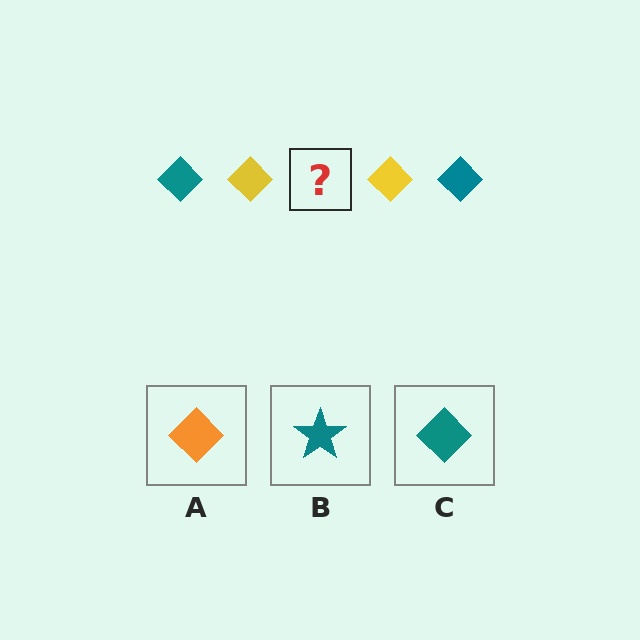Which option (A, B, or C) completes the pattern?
C.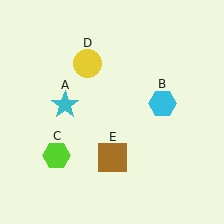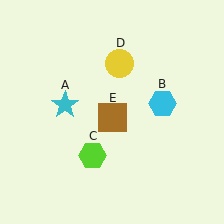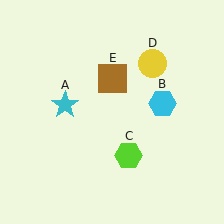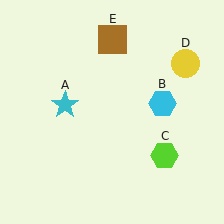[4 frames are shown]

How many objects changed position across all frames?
3 objects changed position: lime hexagon (object C), yellow circle (object D), brown square (object E).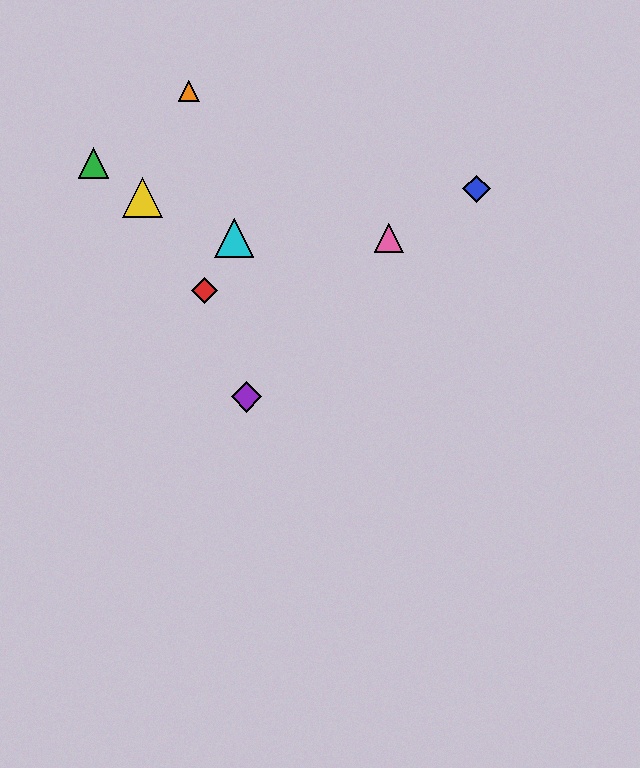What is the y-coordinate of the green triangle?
The green triangle is at y≈163.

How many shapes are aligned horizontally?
2 shapes (the cyan triangle, the pink triangle) are aligned horizontally.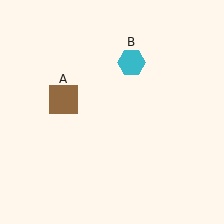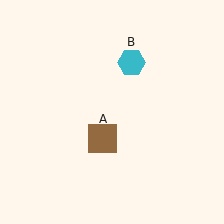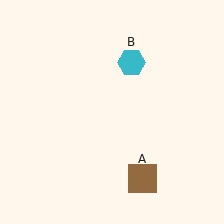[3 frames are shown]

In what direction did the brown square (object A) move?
The brown square (object A) moved down and to the right.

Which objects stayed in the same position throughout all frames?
Cyan hexagon (object B) remained stationary.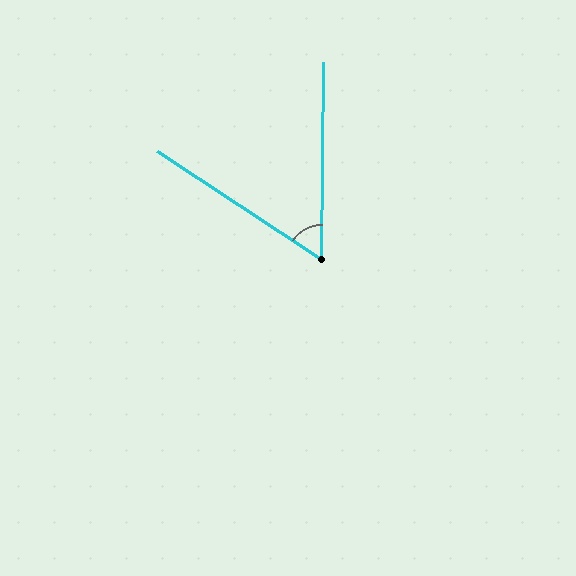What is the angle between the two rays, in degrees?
Approximately 57 degrees.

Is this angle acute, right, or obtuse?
It is acute.